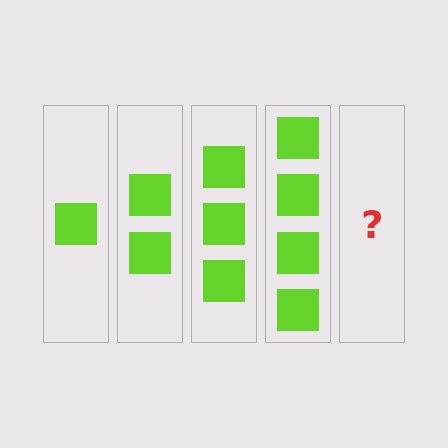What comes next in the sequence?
The next element should be 5 squares.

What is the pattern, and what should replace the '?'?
The pattern is that each step adds one more square. The '?' should be 5 squares.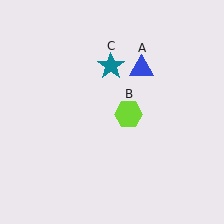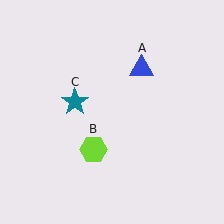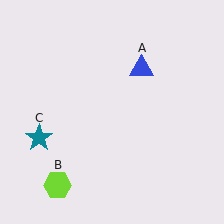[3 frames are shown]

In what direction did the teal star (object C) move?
The teal star (object C) moved down and to the left.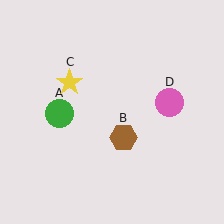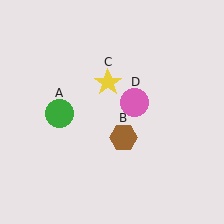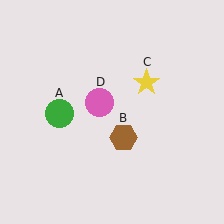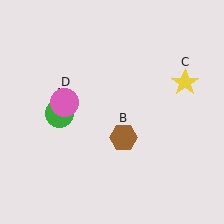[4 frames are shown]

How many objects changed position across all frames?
2 objects changed position: yellow star (object C), pink circle (object D).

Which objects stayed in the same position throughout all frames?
Green circle (object A) and brown hexagon (object B) remained stationary.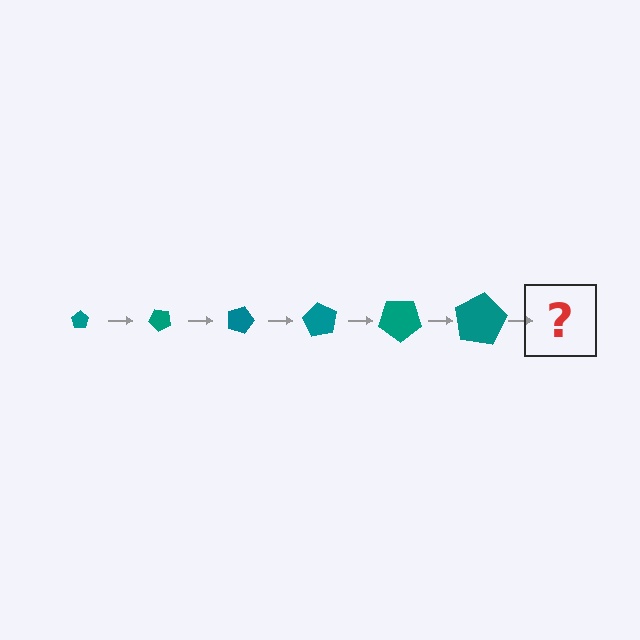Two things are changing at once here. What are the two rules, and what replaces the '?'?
The two rules are that the pentagon grows larger each step and it rotates 45 degrees each step. The '?' should be a pentagon, larger than the previous one and rotated 270 degrees from the start.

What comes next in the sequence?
The next element should be a pentagon, larger than the previous one and rotated 270 degrees from the start.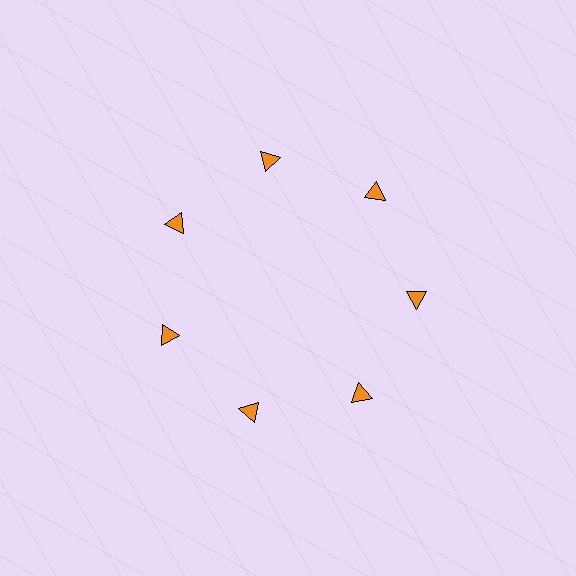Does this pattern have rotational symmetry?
Yes, this pattern has 7-fold rotational symmetry. It looks the same after rotating 51 degrees around the center.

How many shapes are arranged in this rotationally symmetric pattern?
There are 7 shapes, arranged in 7 groups of 1.